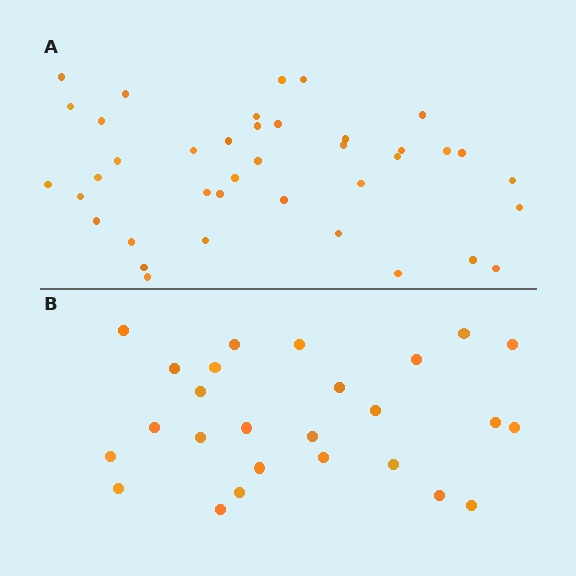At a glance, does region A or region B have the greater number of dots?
Region A (the top region) has more dots.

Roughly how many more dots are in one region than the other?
Region A has approximately 15 more dots than region B.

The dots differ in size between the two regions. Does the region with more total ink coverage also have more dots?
No. Region B has more total ink coverage because its dots are larger, but region A actually contains more individual dots. Total area can be misleading — the number of items is what matters here.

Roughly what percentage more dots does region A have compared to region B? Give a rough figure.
About 50% more.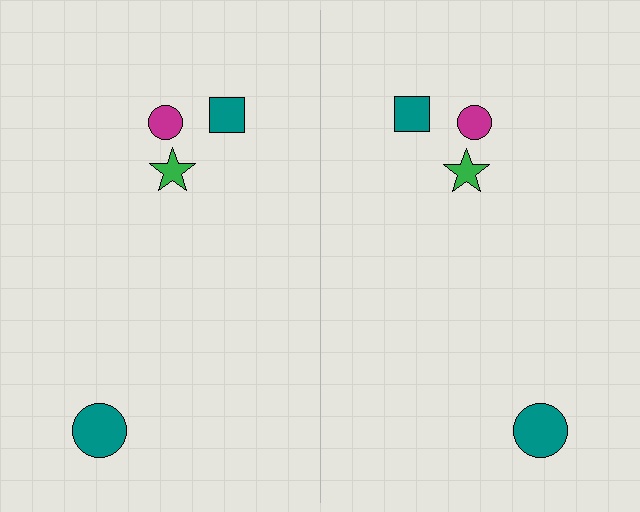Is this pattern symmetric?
Yes, this pattern has bilateral (reflection) symmetry.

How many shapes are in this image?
There are 8 shapes in this image.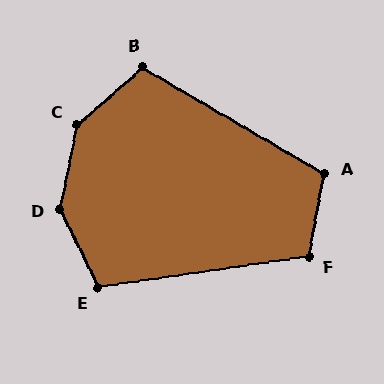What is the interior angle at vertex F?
Approximately 109 degrees (obtuse).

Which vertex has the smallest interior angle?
E, at approximately 108 degrees.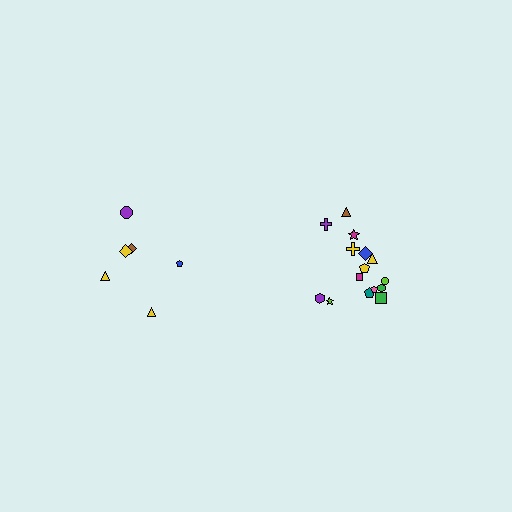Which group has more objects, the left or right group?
The right group.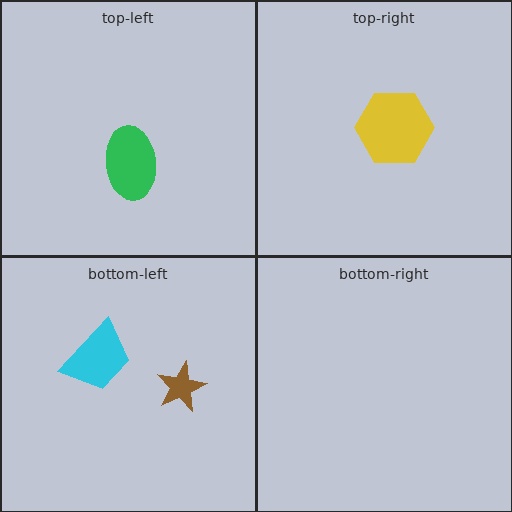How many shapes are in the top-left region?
1.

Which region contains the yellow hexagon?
The top-right region.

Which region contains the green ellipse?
The top-left region.